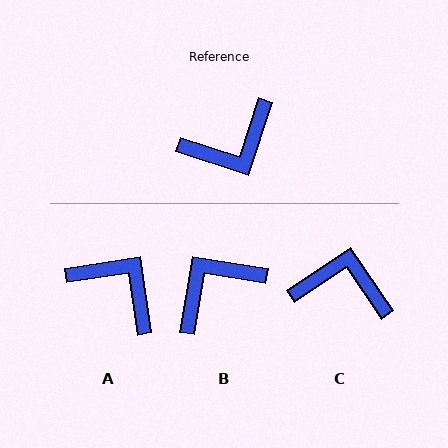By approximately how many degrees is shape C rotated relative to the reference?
Approximately 142 degrees counter-clockwise.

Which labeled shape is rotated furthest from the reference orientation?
B, about 171 degrees away.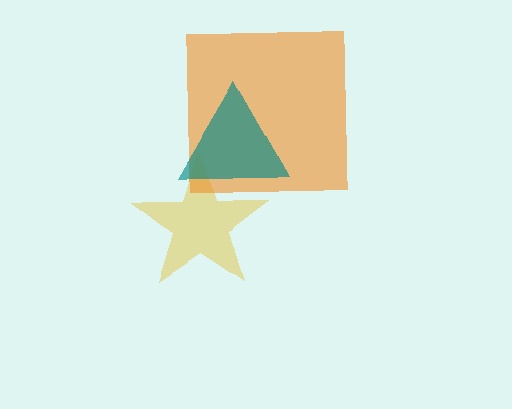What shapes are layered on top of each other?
The layered shapes are: a yellow star, an orange square, a teal triangle.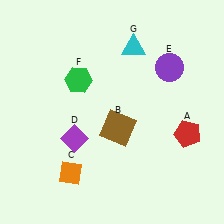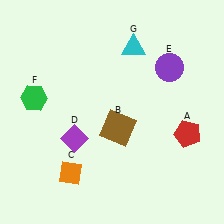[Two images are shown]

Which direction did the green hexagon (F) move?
The green hexagon (F) moved left.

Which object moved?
The green hexagon (F) moved left.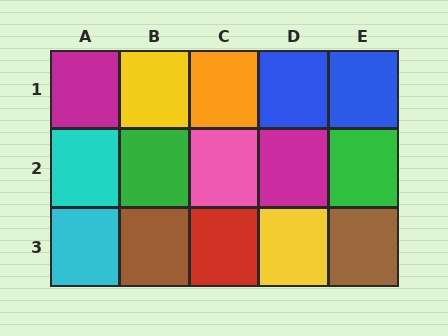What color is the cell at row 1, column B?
Yellow.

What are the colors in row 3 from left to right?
Cyan, brown, red, yellow, brown.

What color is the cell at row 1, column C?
Orange.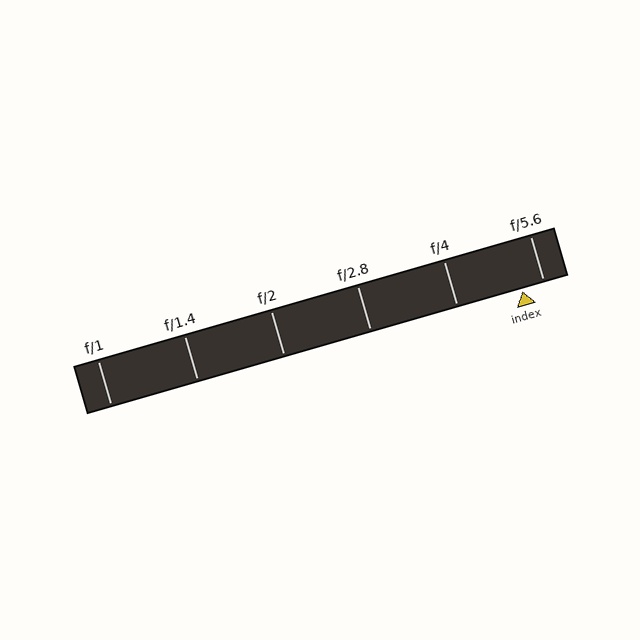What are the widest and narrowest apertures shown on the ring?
The widest aperture shown is f/1 and the narrowest is f/5.6.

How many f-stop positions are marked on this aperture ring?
There are 6 f-stop positions marked.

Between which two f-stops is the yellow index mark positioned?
The index mark is between f/4 and f/5.6.